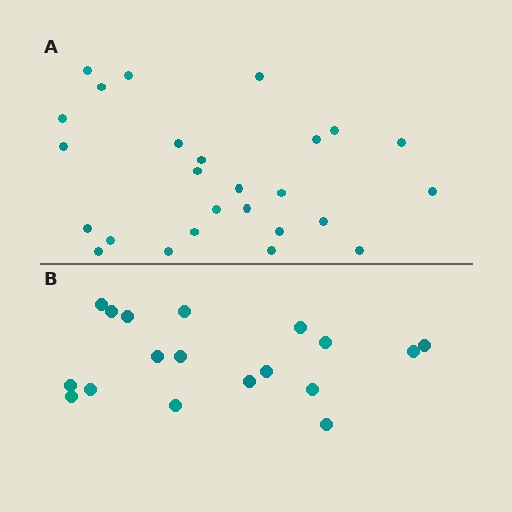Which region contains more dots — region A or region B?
Region A (the top region) has more dots.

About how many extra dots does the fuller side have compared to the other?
Region A has roughly 8 or so more dots than region B.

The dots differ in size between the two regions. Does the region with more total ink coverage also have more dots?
No. Region B has more total ink coverage because its dots are larger, but region A actually contains more individual dots. Total area can be misleading — the number of items is what matters here.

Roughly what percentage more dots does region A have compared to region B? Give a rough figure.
About 45% more.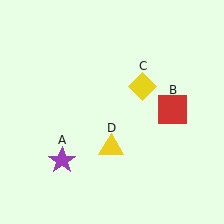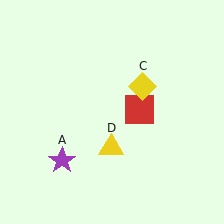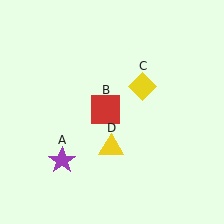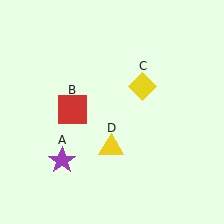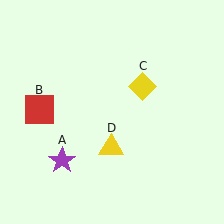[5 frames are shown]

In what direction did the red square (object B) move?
The red square (object B) moved left.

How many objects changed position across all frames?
1 object changed position: red square (object B).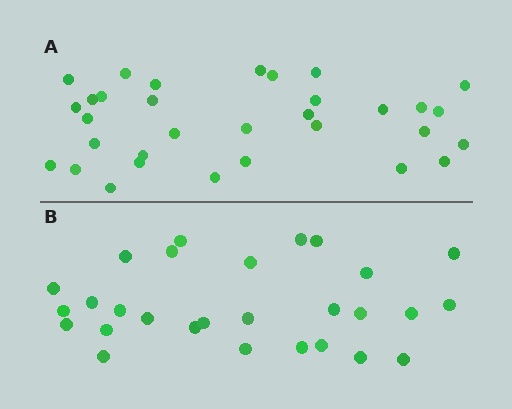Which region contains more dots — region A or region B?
Region A (the top region) has more dots.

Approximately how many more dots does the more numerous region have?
Region A has about 4 more dots than region B.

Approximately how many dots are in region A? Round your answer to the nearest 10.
About 30 dots. (The exact count is 32, which rounds to 30.)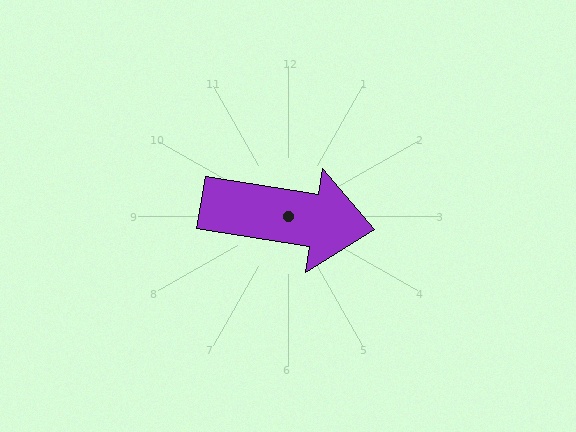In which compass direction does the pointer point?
East.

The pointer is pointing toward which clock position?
Roughly 3 o'clock.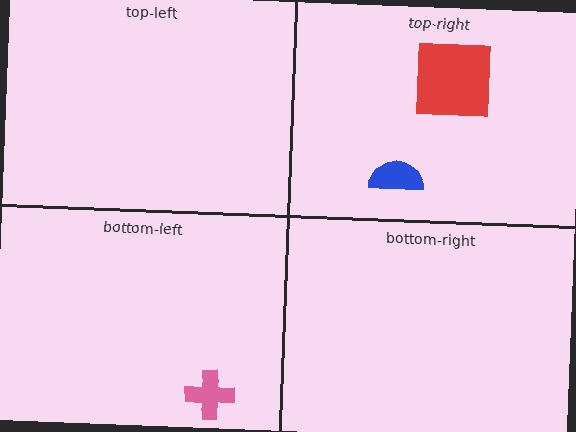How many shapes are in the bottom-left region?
1.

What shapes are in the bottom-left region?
The pink cross.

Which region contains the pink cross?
The bottom-left region.